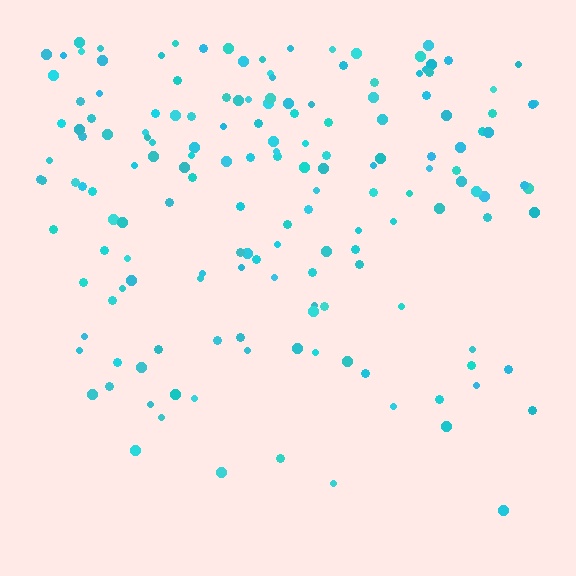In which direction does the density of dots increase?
From bottom to top, with the top side densest.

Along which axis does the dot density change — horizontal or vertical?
Vertical.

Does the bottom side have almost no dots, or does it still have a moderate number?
Still a moderate number, just noticeably fewer than the top.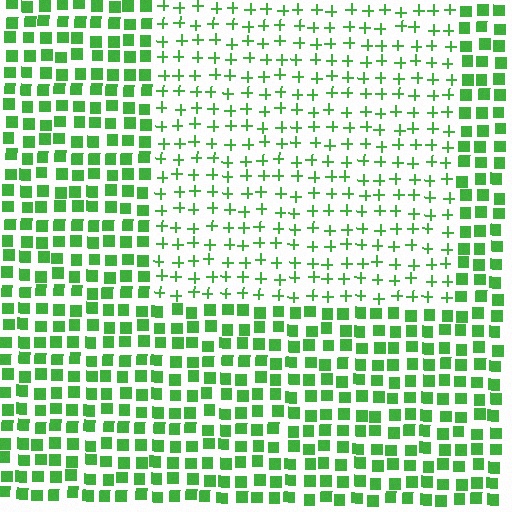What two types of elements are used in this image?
The image uses plus signs inside the rectangle region and squares outside it.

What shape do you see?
I see a rectangle.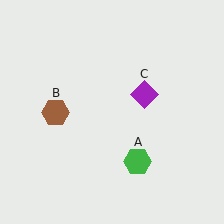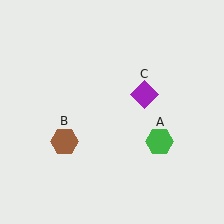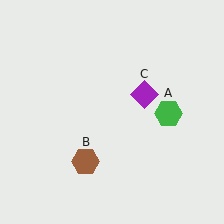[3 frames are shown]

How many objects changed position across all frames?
2 objects changed position: green hexagon (object A), brown hexagon (object B).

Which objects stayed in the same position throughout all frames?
Purple diamond (object C) remained stationary.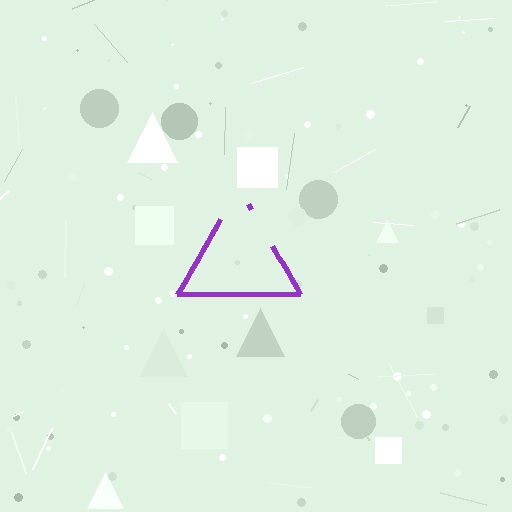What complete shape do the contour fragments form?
The contour fragments form a triangle.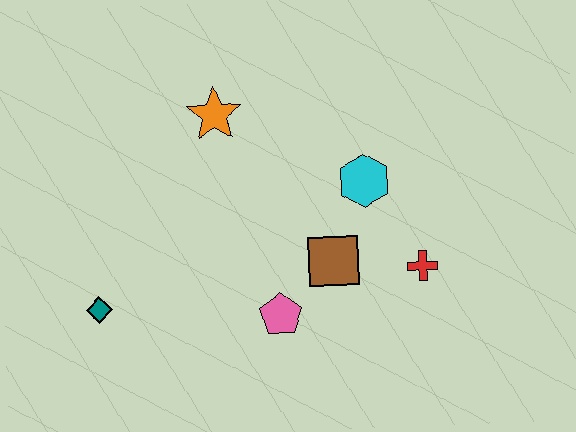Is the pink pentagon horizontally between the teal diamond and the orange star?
No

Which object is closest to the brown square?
The pink pentagon is closest to the brown square.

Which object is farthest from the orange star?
The red cross is farthest from the orange star.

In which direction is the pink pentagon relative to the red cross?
The pink pentagon is to the left of the red cross.